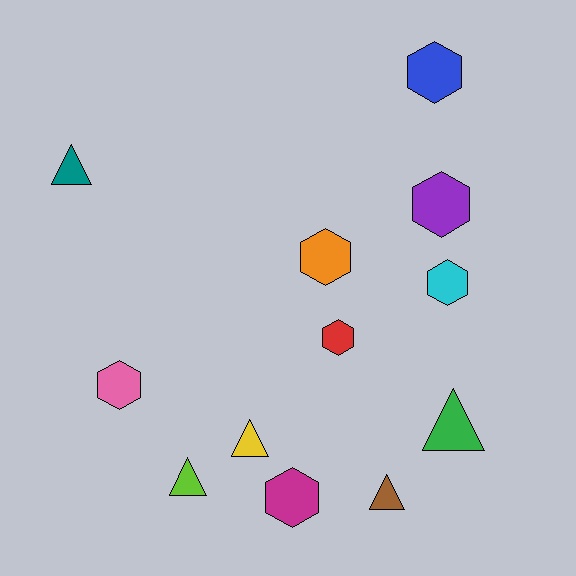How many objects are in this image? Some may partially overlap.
There are 12 objects.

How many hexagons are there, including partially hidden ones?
There are 7 hexagons.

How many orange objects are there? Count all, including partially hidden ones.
There is 1 orange object.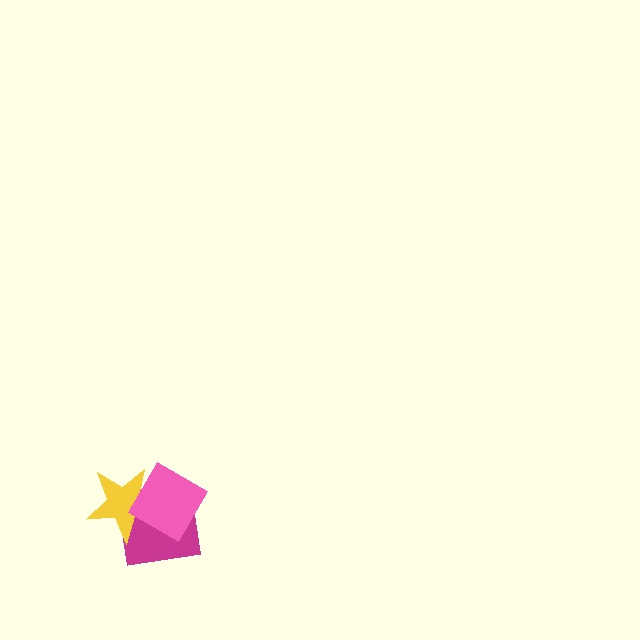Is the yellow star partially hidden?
Yes, it is partially covered by another shape.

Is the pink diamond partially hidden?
No, no other shape covers it.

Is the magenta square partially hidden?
Yes, it is partially covered by another shape.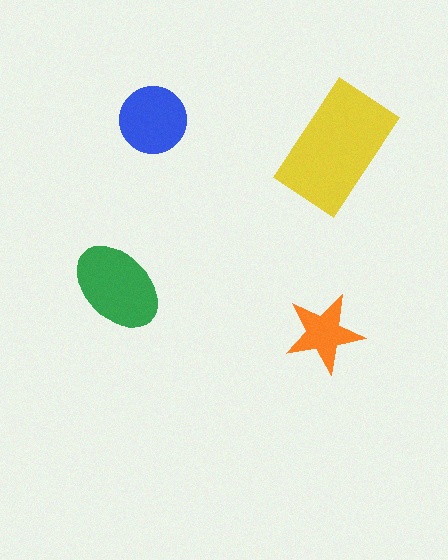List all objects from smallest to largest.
The orange star, the blue circle, the green ellipse, the yellow rectangle.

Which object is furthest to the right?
The yellow rectangle is rightmost.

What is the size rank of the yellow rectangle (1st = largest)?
1st.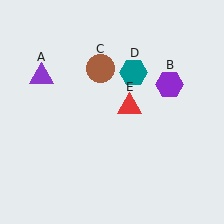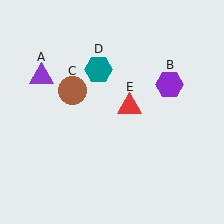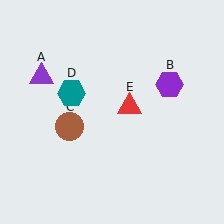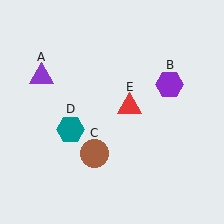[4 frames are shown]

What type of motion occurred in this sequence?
The brown circle (object C), teal hexagon (object D) rotated counterclockwise around the center of the scene.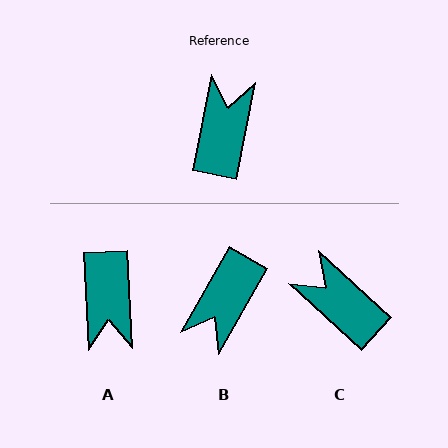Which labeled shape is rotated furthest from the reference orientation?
A, about 166 degrees away.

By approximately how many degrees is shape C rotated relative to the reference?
Approximately 58 degrees counter-clockwise.